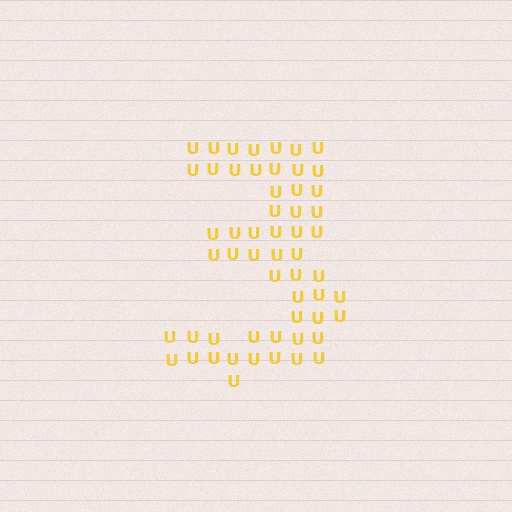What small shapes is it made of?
It is made of small letter U's.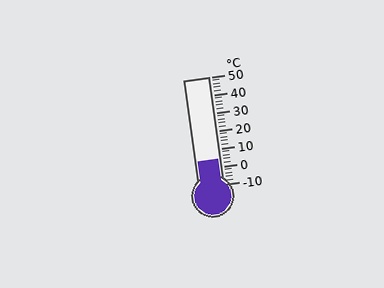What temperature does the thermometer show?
The thermometer shows approximately 4°C.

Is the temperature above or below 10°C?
The temperature is below 10°C.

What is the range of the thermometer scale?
The thermometer scale ranges from -10°C to 50°C.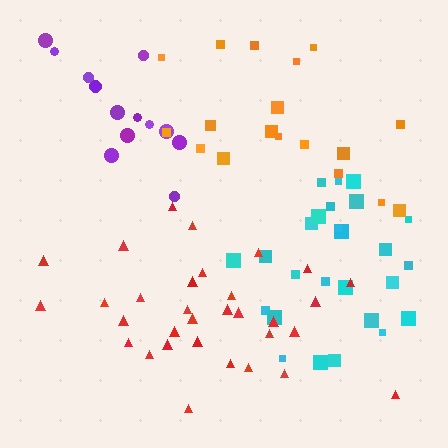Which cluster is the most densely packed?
Cyan.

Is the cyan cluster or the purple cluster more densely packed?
Cyan.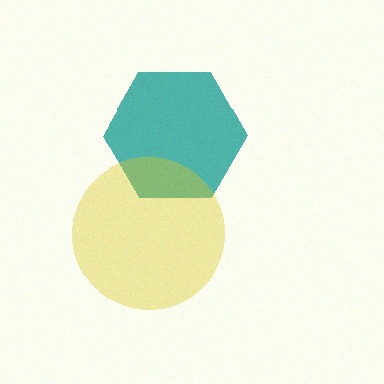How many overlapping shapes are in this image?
There are 2 overlapping shapes in the image.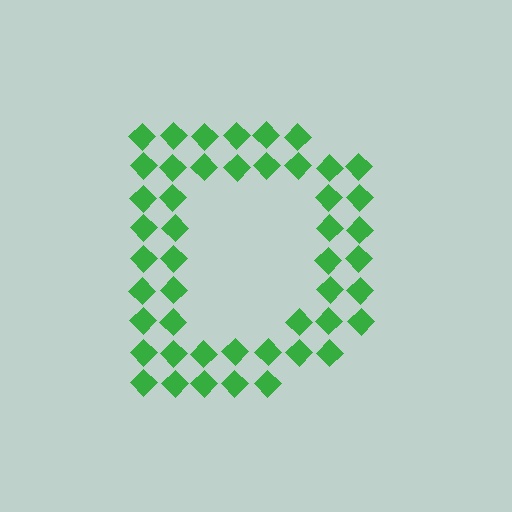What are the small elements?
The small elements are diamonds.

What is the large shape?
The large shape is the letter D.